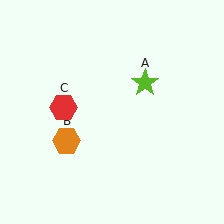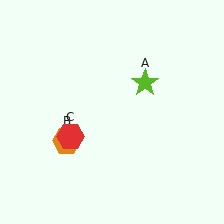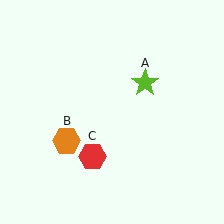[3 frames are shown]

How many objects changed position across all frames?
1 object changed position: red hexagon (object C).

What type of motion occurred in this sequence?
The red hexagon (object C) rotated counterclockwise around the center of the scene.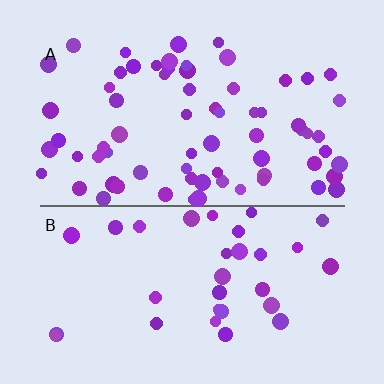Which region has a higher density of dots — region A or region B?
A (the top).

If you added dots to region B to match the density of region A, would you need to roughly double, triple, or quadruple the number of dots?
Approximately double.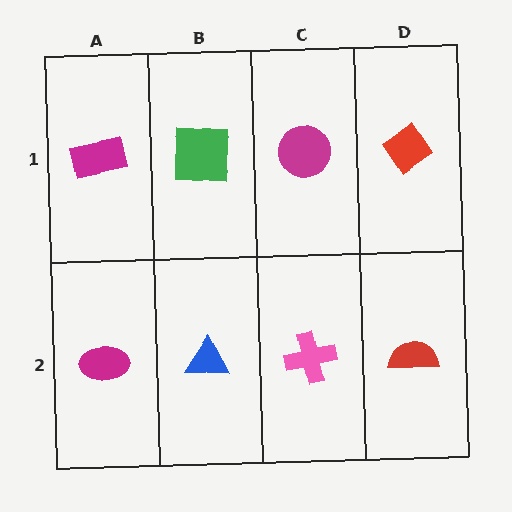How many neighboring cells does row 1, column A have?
2.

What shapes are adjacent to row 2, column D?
A red diamond (row 1, column D), a pink cross (row 2, column C).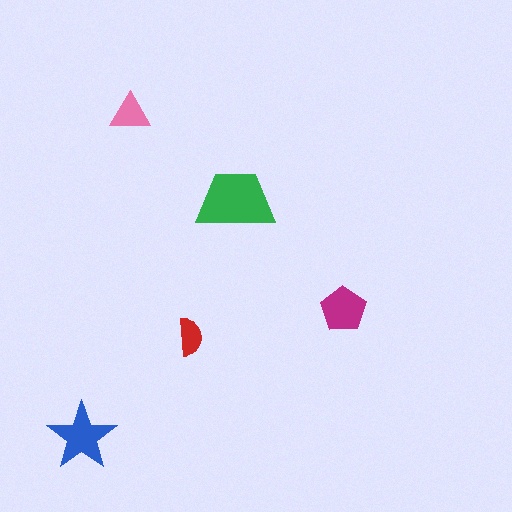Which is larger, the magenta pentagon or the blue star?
The blue star.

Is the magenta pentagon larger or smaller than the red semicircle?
Larger.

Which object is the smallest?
The red semicircle.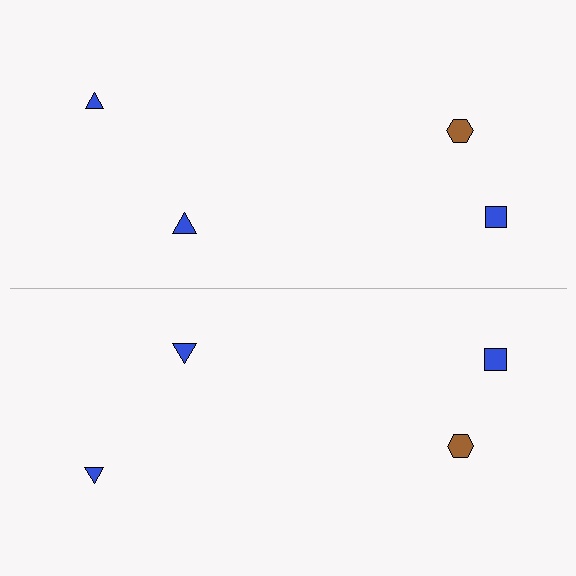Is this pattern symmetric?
Yes, this pattern has bilateral (reflection) symmetry.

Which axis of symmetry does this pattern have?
The pattern has a horizontal axis of symmetry running through the center of the image.